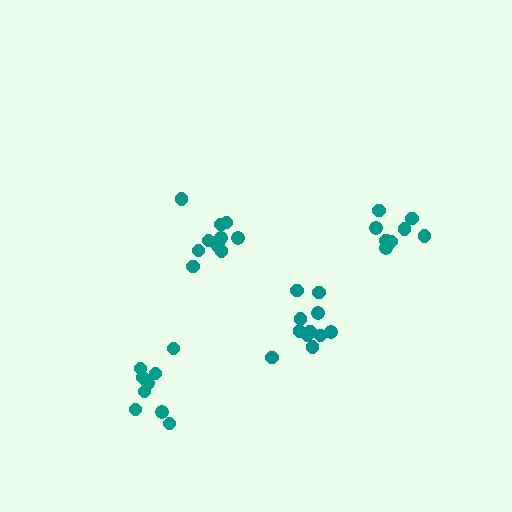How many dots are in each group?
Group 1: 12 dots, Group 2: 11 dots, Group 3: 8 dots, Group 4: 9 dots (40 total).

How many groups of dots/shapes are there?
There are 4 groups.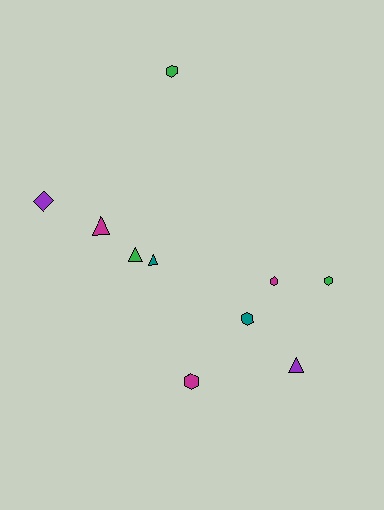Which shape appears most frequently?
Hexagon, with 5 objects.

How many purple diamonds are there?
There is 1 purple diamond.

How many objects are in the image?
There are 10 objects.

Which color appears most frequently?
Magenta, with 3 objects.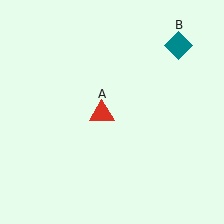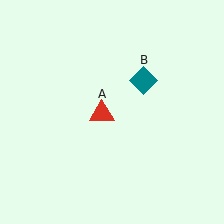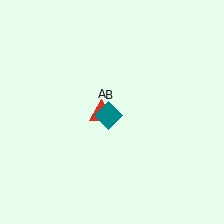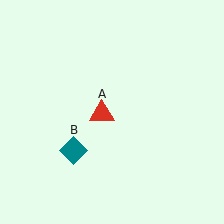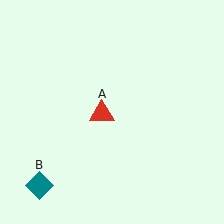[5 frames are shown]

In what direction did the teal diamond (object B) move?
The teal diamond (object B) moved down and to the left.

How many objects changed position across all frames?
1 object changed position: teal diamond (object B).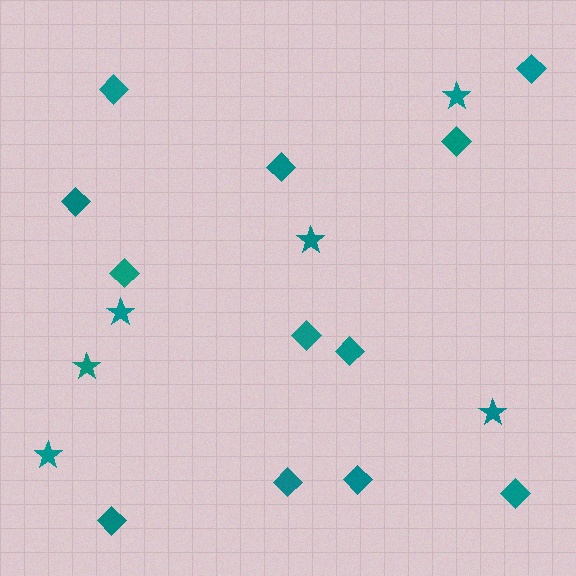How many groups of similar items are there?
There are 2 groups: one group of stars (6) and one group of diamonds (12).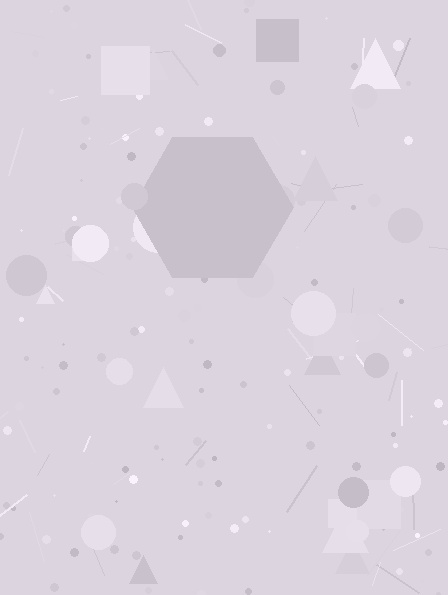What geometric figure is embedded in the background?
A hexagon is embedded in the background.